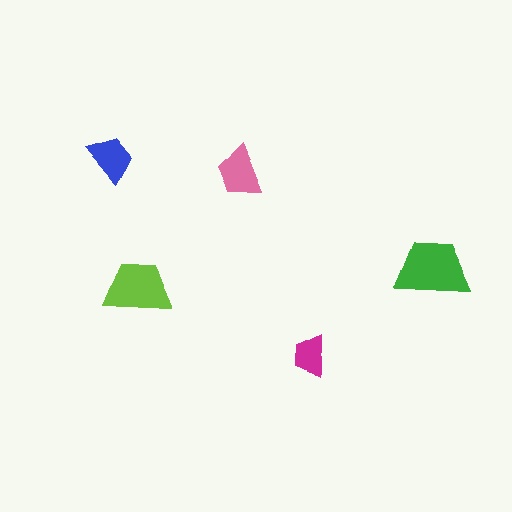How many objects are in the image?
There are 5 objects in the image.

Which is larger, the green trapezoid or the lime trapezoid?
The green one.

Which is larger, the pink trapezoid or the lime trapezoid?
The lime one.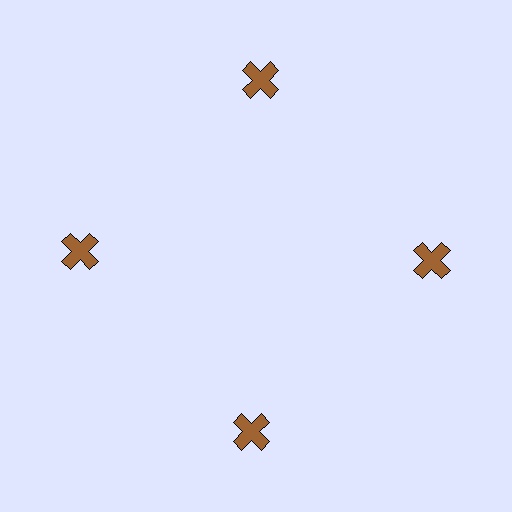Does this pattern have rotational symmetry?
Yes, this pattern has 4-fold rotational symmetry. It looks the same after rotating 90 degrees around the center.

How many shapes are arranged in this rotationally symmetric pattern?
There are 4 shapes, arranged in 4 groups of 1.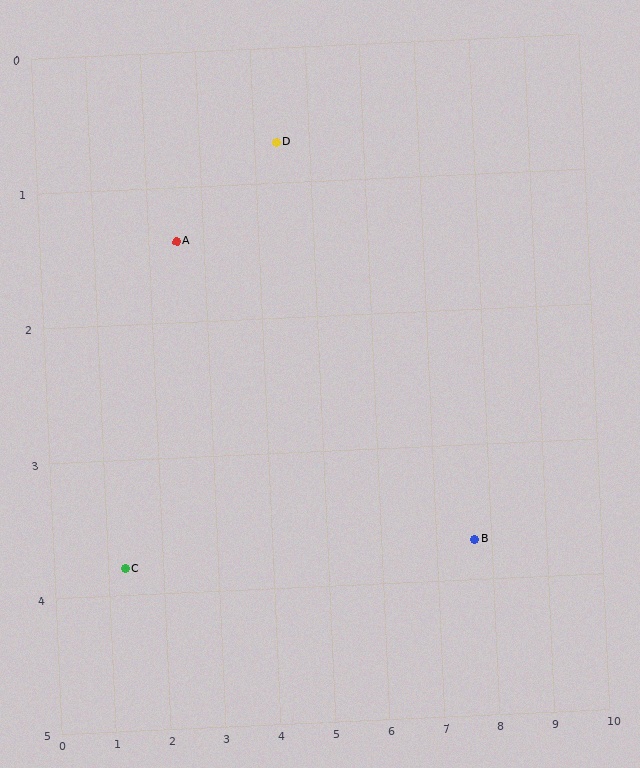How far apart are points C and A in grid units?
Points C and A are about 2.7 grid units apart.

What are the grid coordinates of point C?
Point C is at approximately (1.3, 3.8).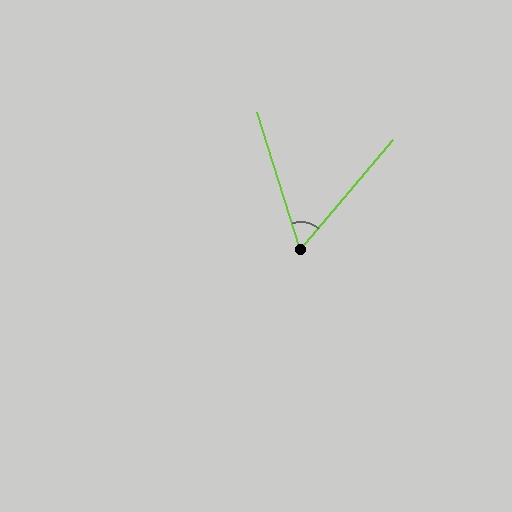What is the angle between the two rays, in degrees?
Approximately 58 degrees.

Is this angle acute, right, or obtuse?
It is acute.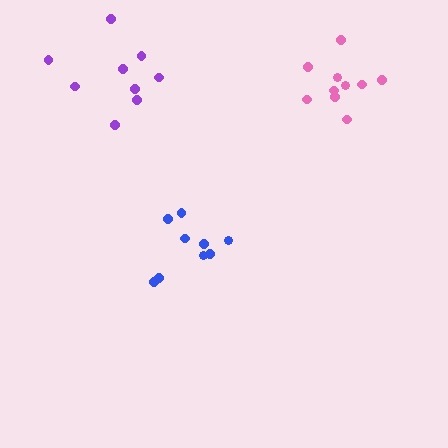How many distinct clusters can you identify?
There are 3 distinct clusters.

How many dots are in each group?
Group 1: 10 dots, Group 2: 9 dots, Group 3: 9 dots (28 total).